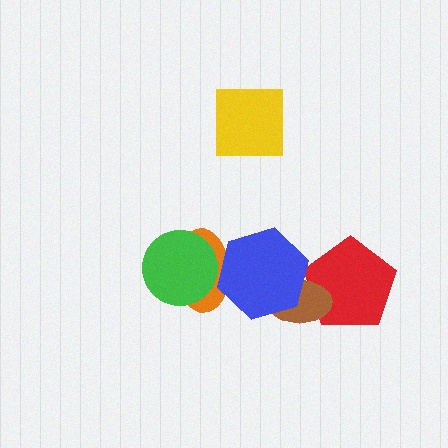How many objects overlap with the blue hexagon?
2 objects overlap with the blue hexagon.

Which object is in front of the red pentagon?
The brown ellipse is in front of the red pentagon.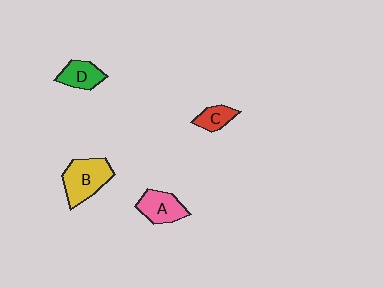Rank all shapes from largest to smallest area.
From largest to smallest: B (yellow), A (pink), D (green), C (red).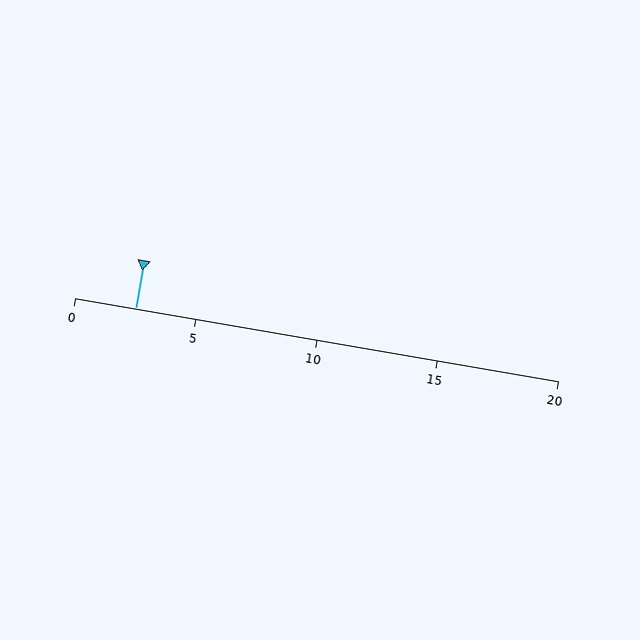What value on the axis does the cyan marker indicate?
The marker indicates approximately 2.5.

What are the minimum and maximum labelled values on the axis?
The axis runs from 0 to 20.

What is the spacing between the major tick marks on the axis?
The major ticks are spaced 5 apart.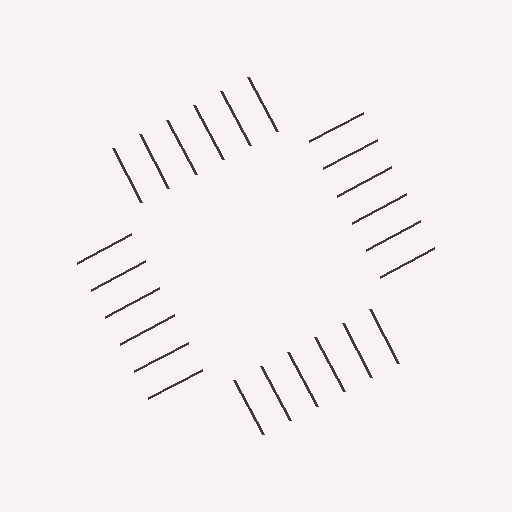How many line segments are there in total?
24 — 6 along each of the 4 edges.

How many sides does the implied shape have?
4 sides — the line-ends trace a square.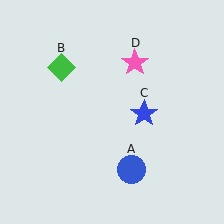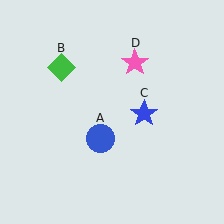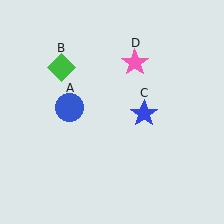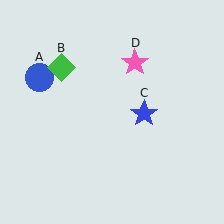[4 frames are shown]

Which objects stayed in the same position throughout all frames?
Green diamond (object B) and blue star (object C) and pink star (object D) remained stationary.